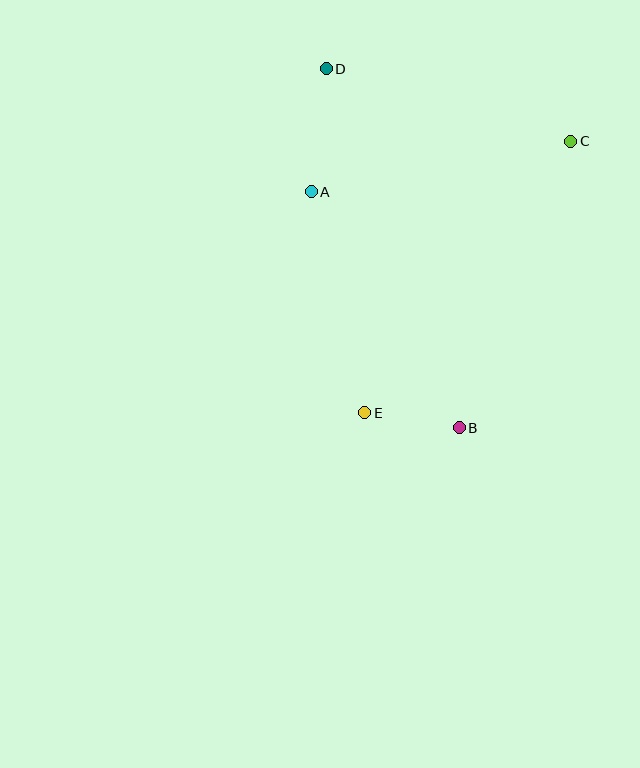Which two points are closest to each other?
Points B and E are closest to each other.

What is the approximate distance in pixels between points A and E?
The distance between A and E is approximately 228 pixels.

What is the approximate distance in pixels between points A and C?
The distance between A and C is approximately 264 pixels.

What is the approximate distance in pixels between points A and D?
The distance between A and D is approximately 124 pixels.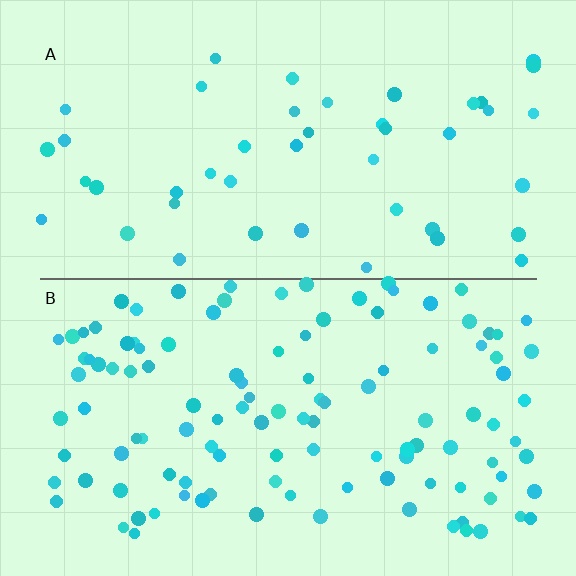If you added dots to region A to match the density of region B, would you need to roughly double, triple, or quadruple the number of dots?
Approximately triple.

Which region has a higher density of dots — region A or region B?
B (the bottom).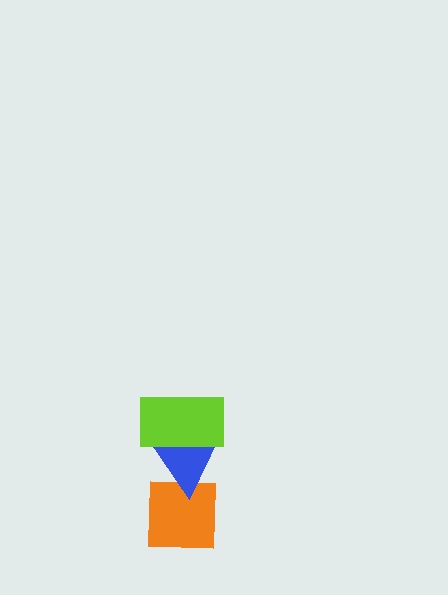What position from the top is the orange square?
The orange square is 3rd from the top.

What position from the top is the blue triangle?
The blue triangle is 2nd from the top.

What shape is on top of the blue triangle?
The lime rectangle is on top of the blue triangle.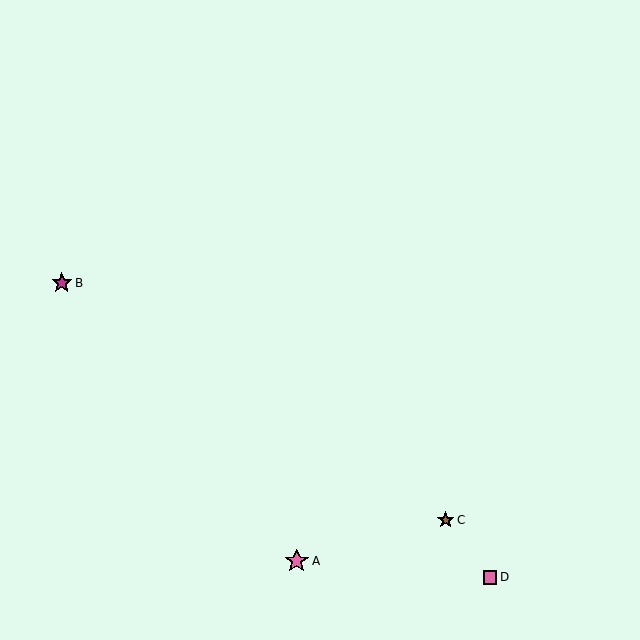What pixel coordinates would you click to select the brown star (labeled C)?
Click at (446, 520) to select the brown star C.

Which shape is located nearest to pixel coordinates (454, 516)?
The brown star (labeled C) at (446, 520) is nearest to that location.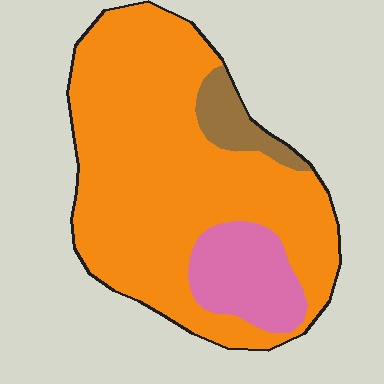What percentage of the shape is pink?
Pink takes up about one sixth (1/6) of the shape.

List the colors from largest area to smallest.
From largest to smallest: orange, pink, brown.